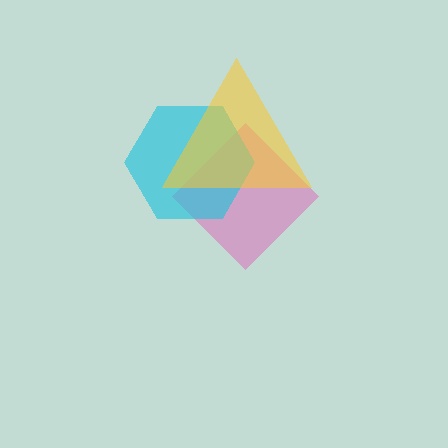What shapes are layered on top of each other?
The layered shapes are: a pink diamond, a cyan hexagon, a yellow triangle.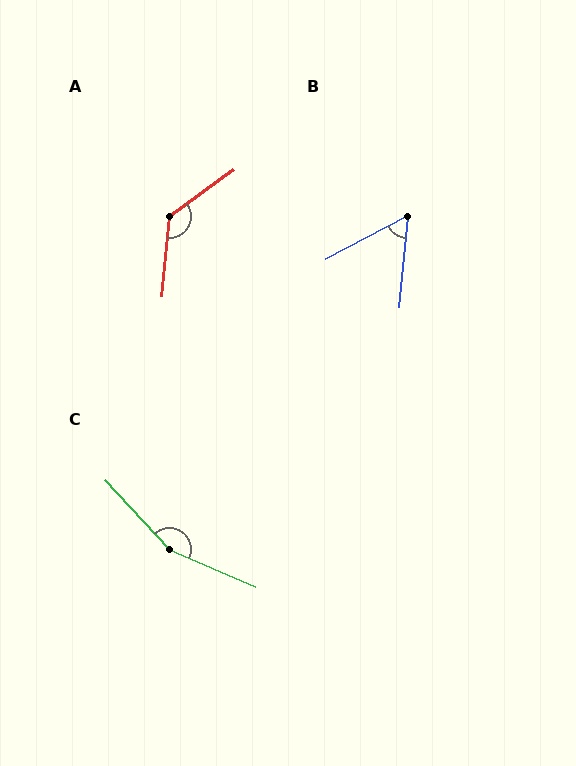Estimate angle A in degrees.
Approximately 131 degrees.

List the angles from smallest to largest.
B (57°), A (131°), C (156°).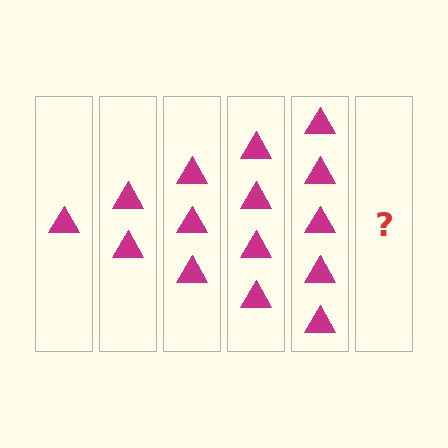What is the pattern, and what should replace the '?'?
The pattern is that each step adds one more triangle. The '?' should be 6 triangles.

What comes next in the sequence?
The next element should be 6 triangles.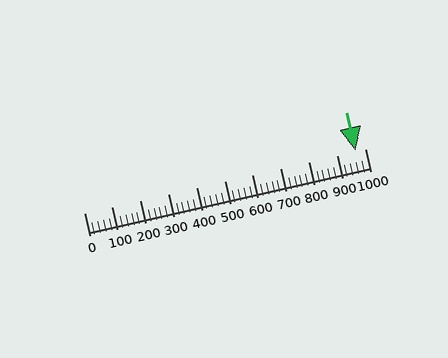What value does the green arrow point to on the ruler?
The green arrow points to approximately 967.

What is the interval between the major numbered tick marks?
The major tick marks are spaced 100 units apart.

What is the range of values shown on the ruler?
The ruler shows values from 0 to 1000.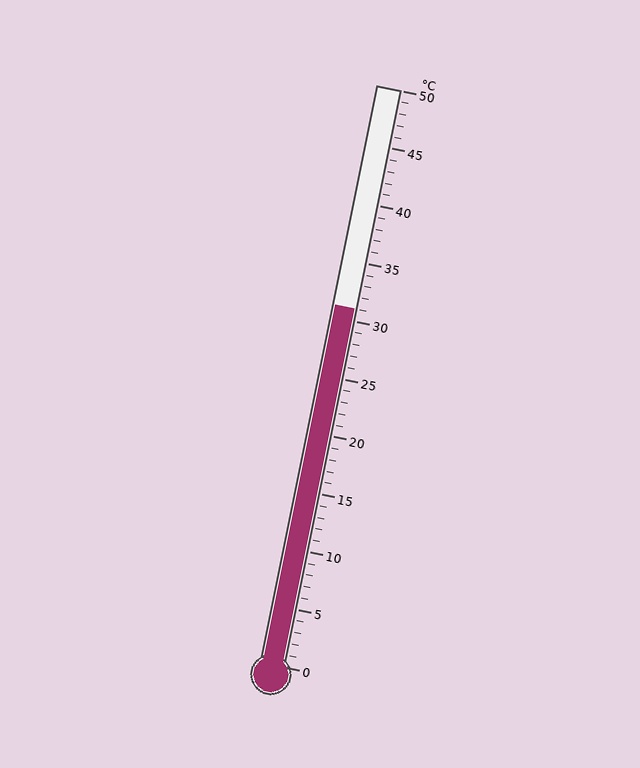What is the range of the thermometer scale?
The thermometer scale ranges from 0°C to 50°C.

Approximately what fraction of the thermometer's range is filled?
The thermometer is filled to approximately 60% of its range.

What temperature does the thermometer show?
The thermometer shows approximately 31°C.